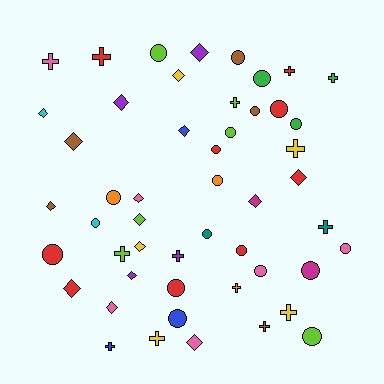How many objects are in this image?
There are 50 objects.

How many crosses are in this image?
There are 14 crosses.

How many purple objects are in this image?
There are 4 purple objects.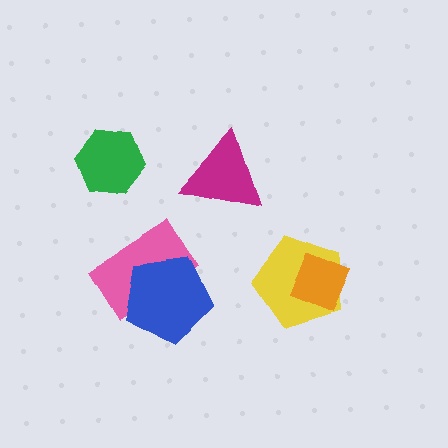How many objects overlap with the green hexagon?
0 objects overlap with the green hexagon.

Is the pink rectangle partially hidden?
Yes, it is partially covered by another shape.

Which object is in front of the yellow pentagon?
The orange diamond is in front of the yellow pentagon.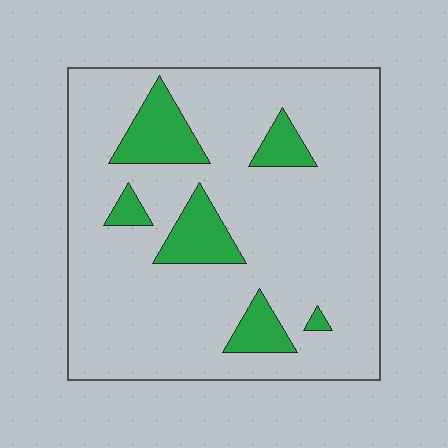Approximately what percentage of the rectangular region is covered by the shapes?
Approximately 15%.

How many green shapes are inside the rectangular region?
6.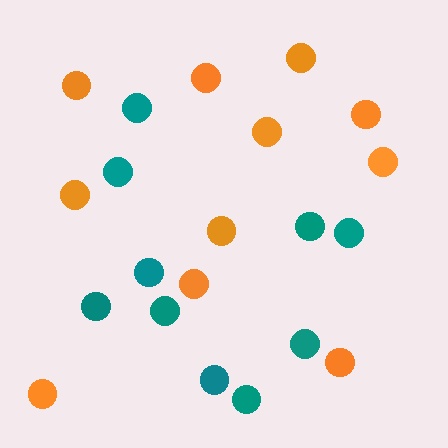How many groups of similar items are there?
There are 2 groups: one group of teal circles (10) and one group of orange circles (11).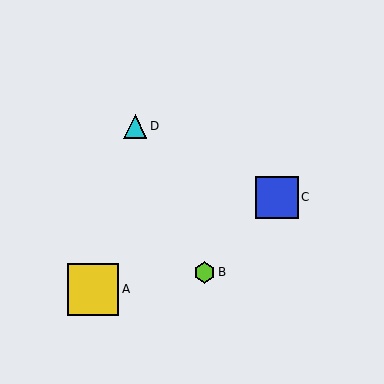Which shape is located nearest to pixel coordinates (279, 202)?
The blue square (labeled C) at (277, 197) is nearest to that location.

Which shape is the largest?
The yellow square (labeled A) is the largest.